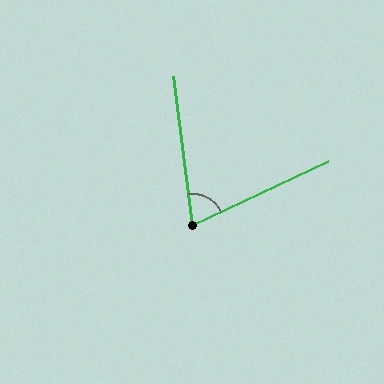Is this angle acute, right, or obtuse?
It is acute.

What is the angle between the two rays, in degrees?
Approximately 72 degrees.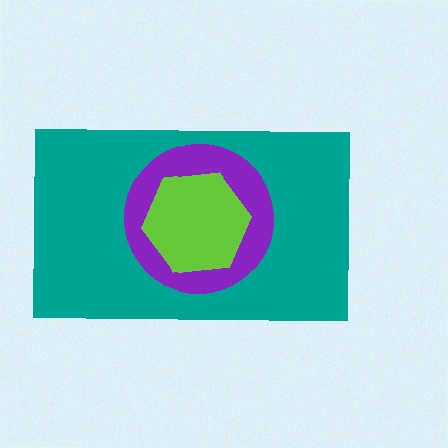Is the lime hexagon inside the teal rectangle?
Yes.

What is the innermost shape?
The lime hexagon.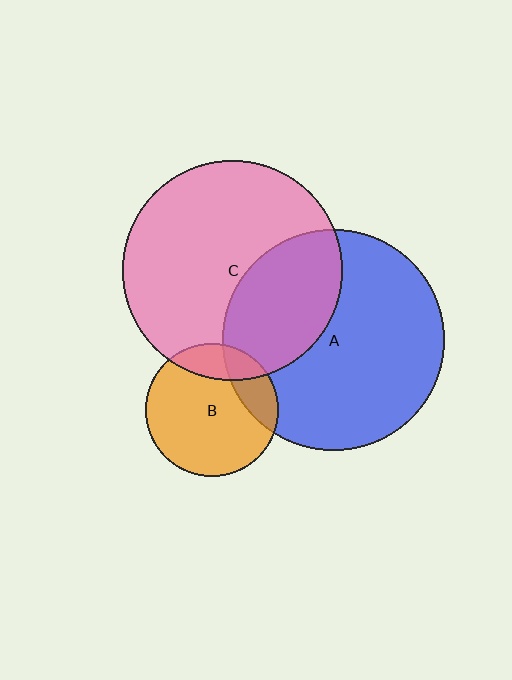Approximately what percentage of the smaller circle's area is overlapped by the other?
Approximately 35%.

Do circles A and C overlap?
Yes.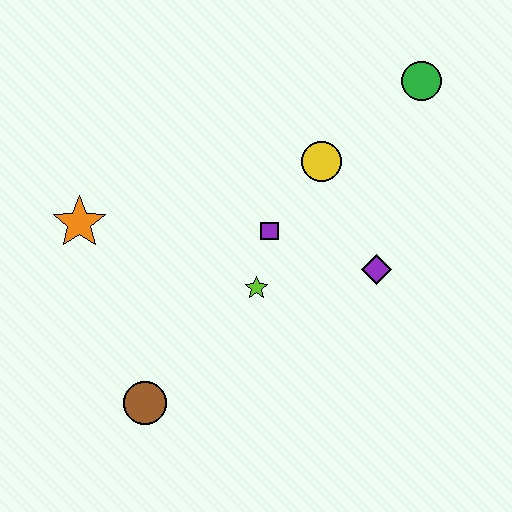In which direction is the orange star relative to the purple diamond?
The orange star is to the left of the purple diamond.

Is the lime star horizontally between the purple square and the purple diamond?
No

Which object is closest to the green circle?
The yellow circle is closest to the green circle.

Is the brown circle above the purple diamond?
No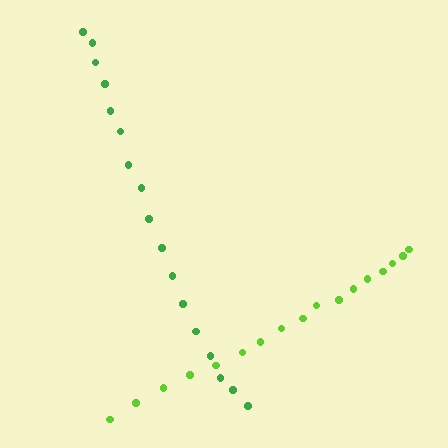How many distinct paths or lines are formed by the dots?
There are 2 distinct paths.